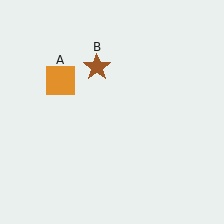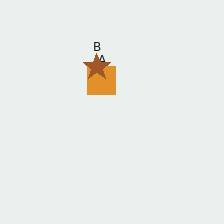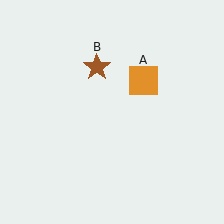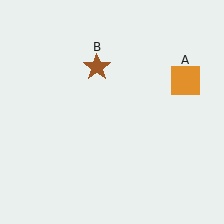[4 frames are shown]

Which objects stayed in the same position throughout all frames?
Brown star (object B) remained stationary.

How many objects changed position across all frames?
1 object changed position: orange square (object A).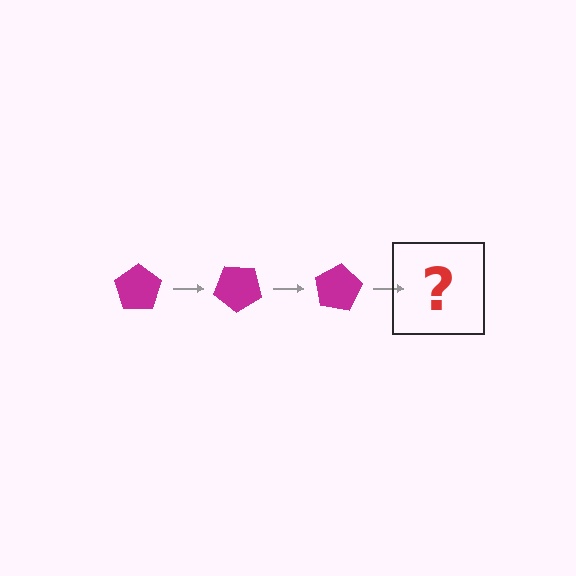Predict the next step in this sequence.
The next step is a magenta pentagon rotated 120 degrees.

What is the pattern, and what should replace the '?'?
The pattern is that the pentagon rotates 40 degrees each step. The '?' should be a magenta pentagon rotated 120 degrees.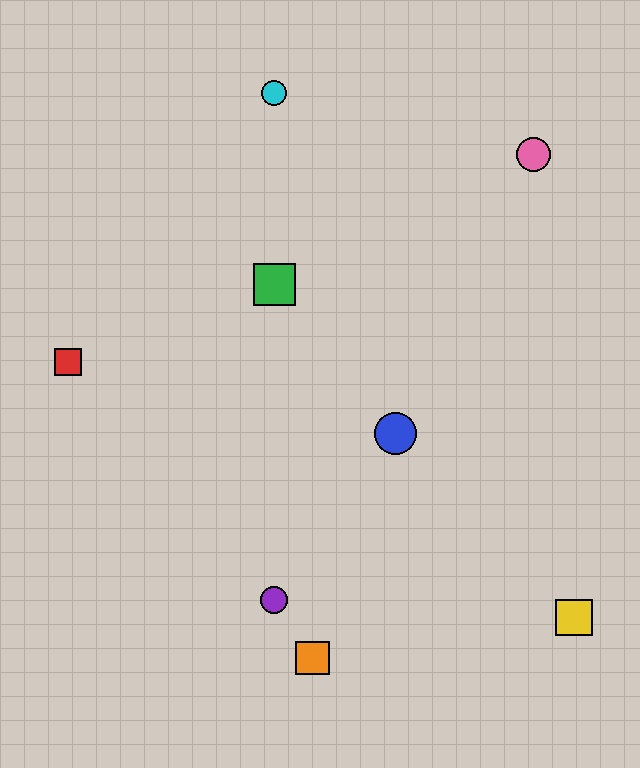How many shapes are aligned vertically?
3 shapes (the green square, the purple circle, the cyan circle) are aligned vertically.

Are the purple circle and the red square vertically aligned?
No, the purple circle is at x≈274 and the red square is at x≈68.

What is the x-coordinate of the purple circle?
The purple circle is at x≈274.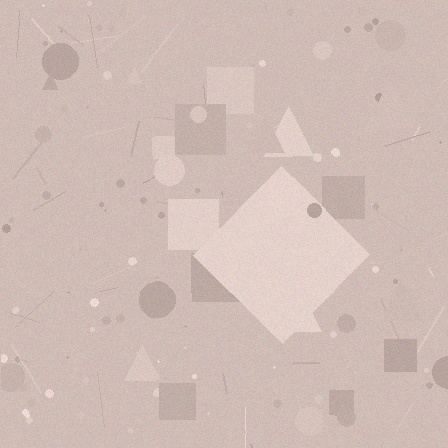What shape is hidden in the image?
A diamond is hidden in the image.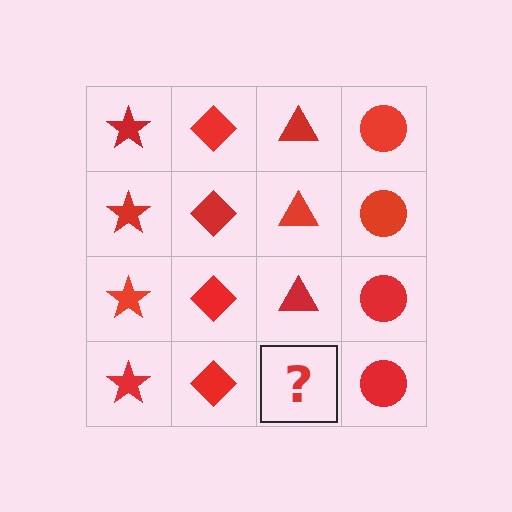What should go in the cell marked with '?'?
The missing cell should contain a red triangle.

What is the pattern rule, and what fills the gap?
The rule is that each column has a consistent shape. The gap should be filled with a red triangle.